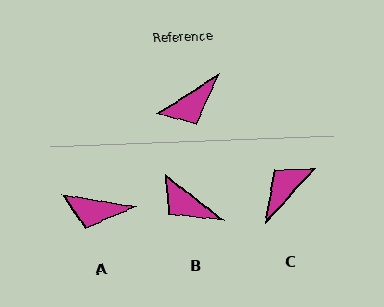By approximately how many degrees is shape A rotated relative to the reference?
Approximately 42 degrees clockwise.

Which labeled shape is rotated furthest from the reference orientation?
C, about 165 degrees away.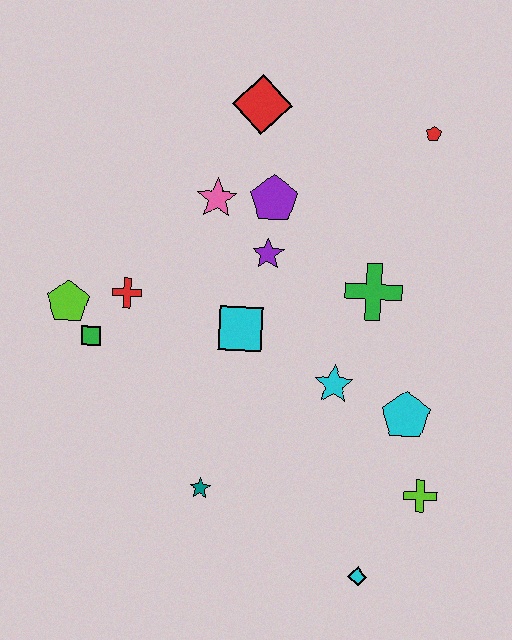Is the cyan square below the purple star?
Yes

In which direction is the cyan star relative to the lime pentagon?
The cyan star is to the right of the lime pentagon.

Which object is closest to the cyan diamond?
The lime cross is closest to the cyan diamond.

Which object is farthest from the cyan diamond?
The red diamond is farthest from the cyan diamond.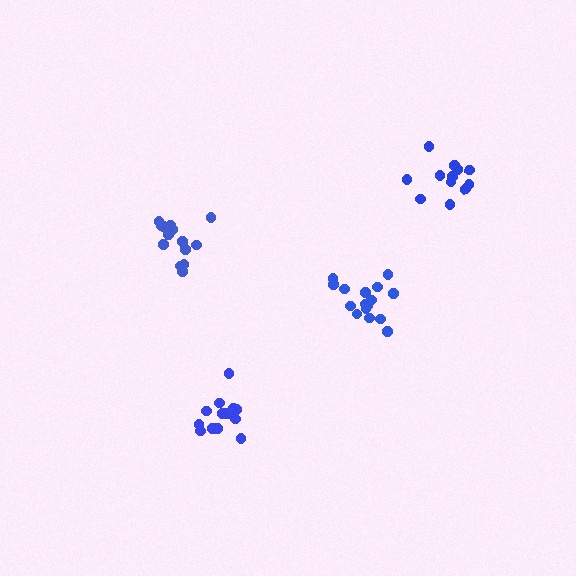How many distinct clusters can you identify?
There are 4 distinct clusters.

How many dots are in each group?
Group 1: 13 dots, Group 2: 12 dots, Group 3: 16 dots, Group 4: 15 dots (56 total).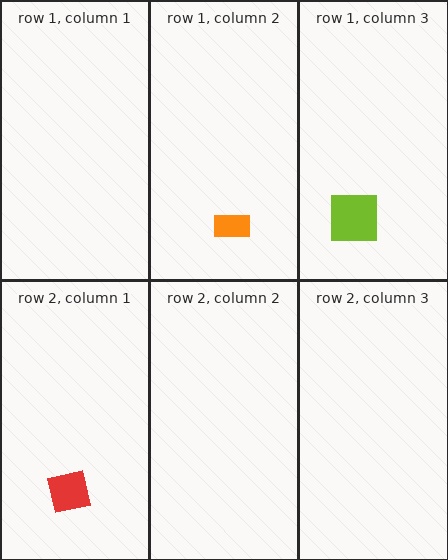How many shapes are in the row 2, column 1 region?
1.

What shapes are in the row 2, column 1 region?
The red square.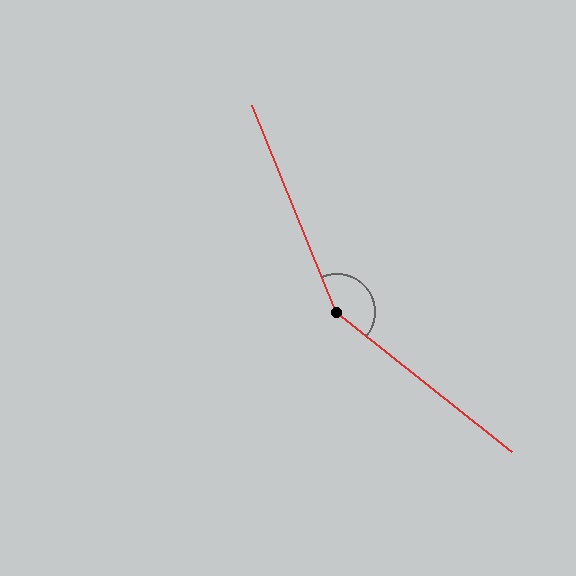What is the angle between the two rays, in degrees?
Approximately 151 degrees.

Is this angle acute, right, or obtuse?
It is obtuse.